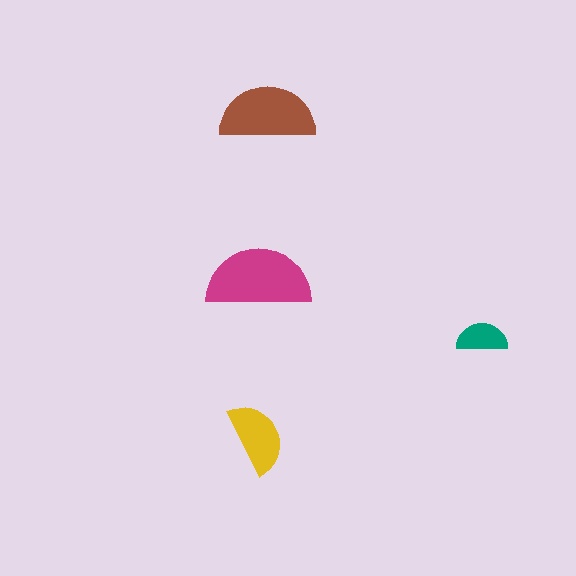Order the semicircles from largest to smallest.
the magenta one, the brown one, the yellow one, the teal one.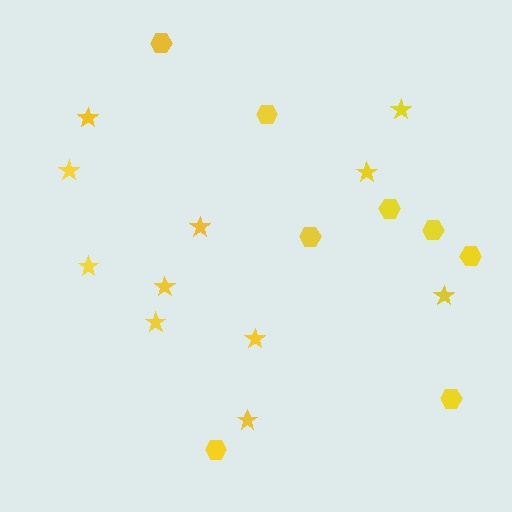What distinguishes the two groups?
There are 2 groups: one group of hexagons (8) and one group of stars (11).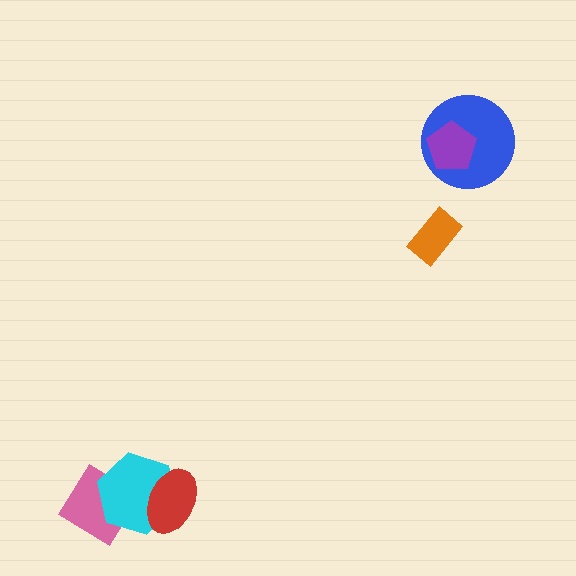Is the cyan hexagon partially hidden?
Yes, it is partially covered by another shape.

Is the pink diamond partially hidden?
Yes, it is partially covered by another shape.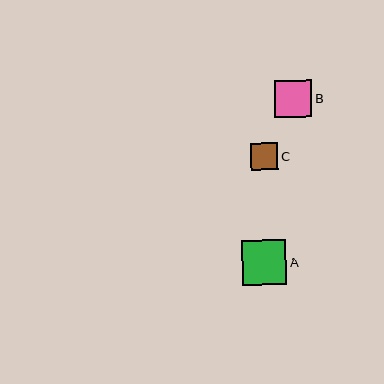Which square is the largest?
Square A is the largest with a size of approximately 45 pixels.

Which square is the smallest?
Square C is the smallest with a size of approximately 28 pixels.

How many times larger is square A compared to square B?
Square A is approximately 1.2 times the size of square B.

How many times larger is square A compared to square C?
Square A is approximately 1.6 times the size of square C.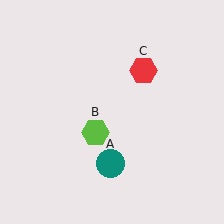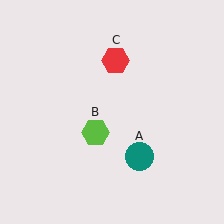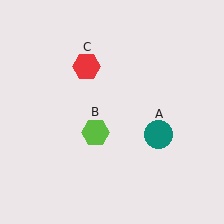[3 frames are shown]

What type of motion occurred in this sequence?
The teal circle (object A), red hexagon (object C) rotated counterclockwise around the center of the scene.